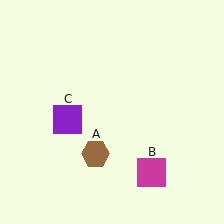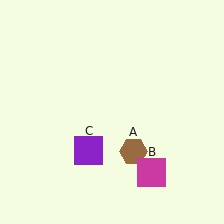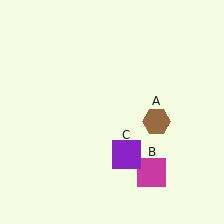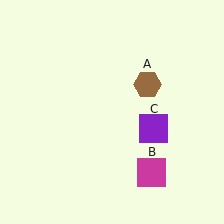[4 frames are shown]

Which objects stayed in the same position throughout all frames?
Magenta square (object B) remained stationary.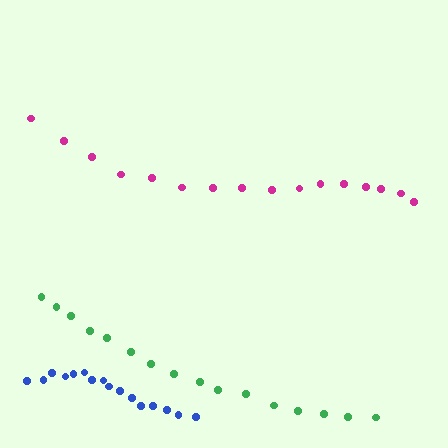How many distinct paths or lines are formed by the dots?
There are 3 distinct paths.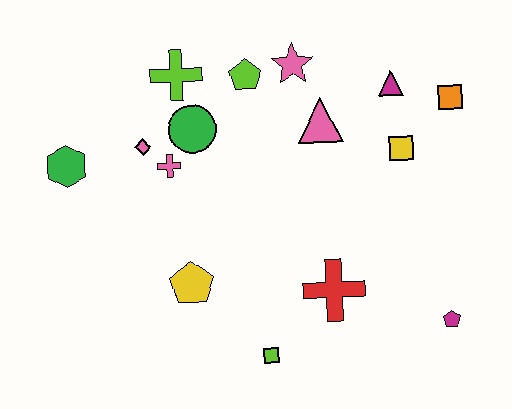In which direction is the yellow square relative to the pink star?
The yellow square is to the right of the pink star.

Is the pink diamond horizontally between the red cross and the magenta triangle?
No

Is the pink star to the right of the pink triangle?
No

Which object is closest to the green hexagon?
The pink diamond is closest to the green hexagon.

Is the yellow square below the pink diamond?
Yes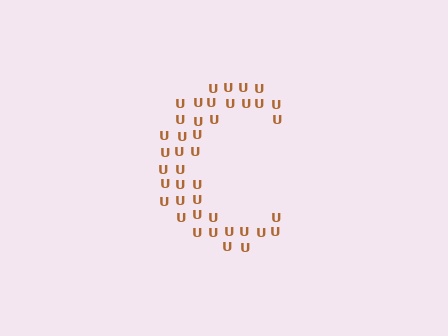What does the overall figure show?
The overall figure shows the letter C.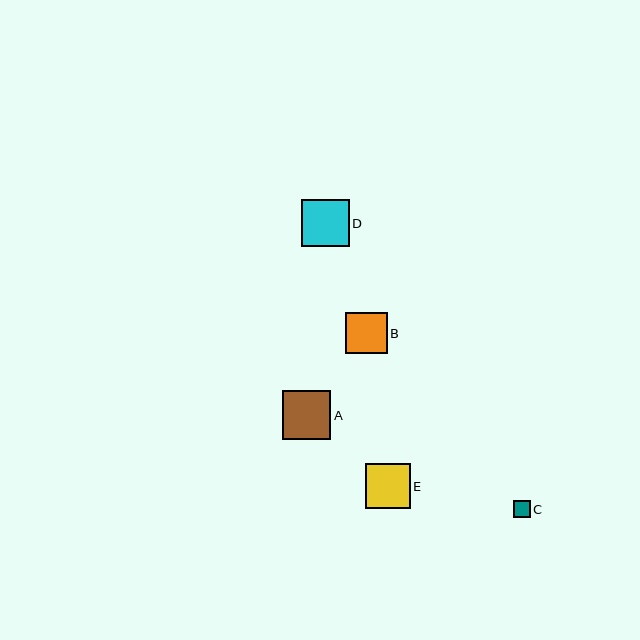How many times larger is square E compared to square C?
Square E is approximately 2.7 times the size of square C.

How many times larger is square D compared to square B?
Square D is approximately 1.1 times the size of square B.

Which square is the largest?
Square A is the largest with a size of approximately 49 pixels.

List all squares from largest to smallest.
From largest to smallest: A, D, E, B, C.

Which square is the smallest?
Square C is the smallest with a size of approximately 16 pixels.